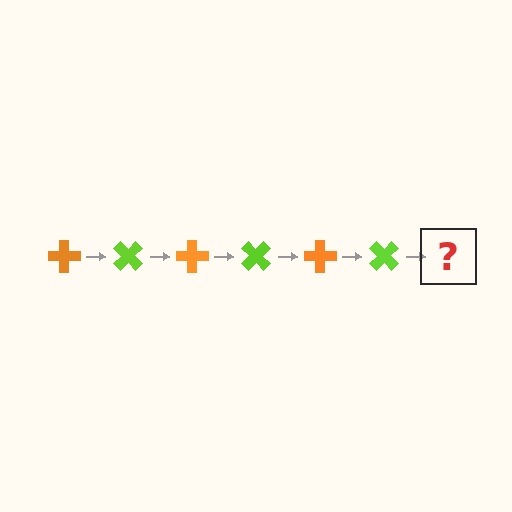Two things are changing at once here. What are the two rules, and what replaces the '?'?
The two rules are that it rotates 45 degrees each step and the color cycles through orange and lime. The '?' should be an orange cross, rotated 270 degrees from the start.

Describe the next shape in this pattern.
It should be an orange cross, rotated 270 degrees from the start.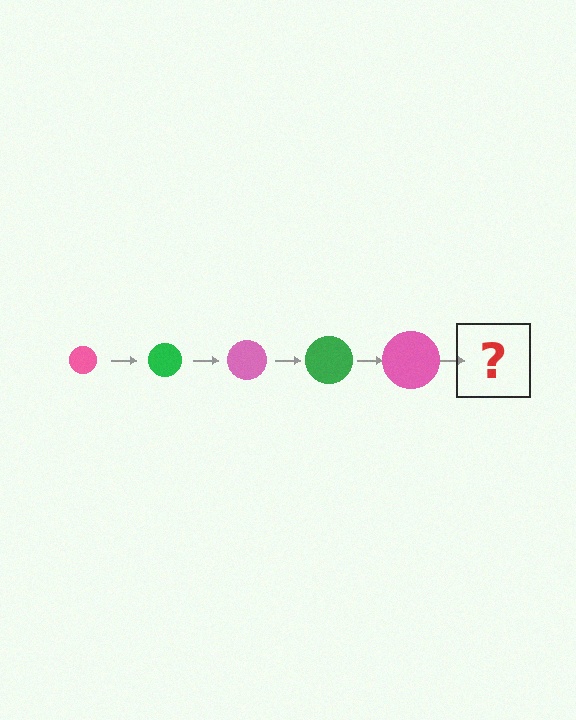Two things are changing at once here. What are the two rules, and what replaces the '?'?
The two rules are that the circle grows larger each step and the color cycles through pink and green. The '?' should be a green circle, larger than the previous one.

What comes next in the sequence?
The next element should be a green circle, larger than the previous one.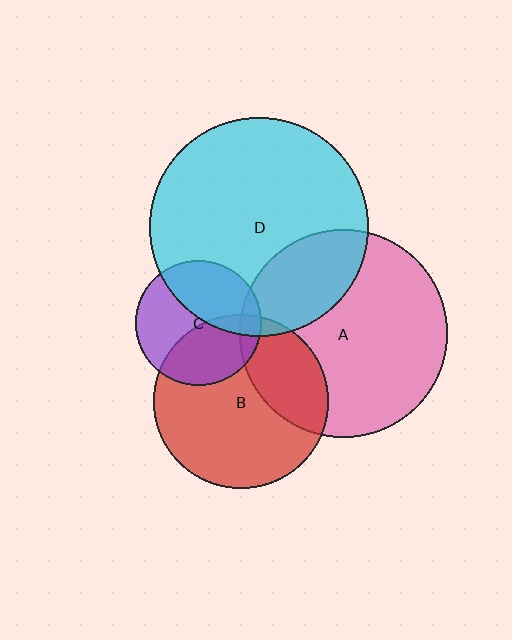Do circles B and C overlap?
Yes.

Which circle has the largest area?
Circle D (cyan).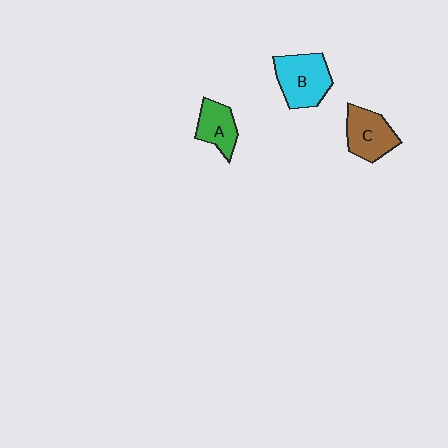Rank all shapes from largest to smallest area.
From largest to smallest: B (cyan), C (brown), A (green).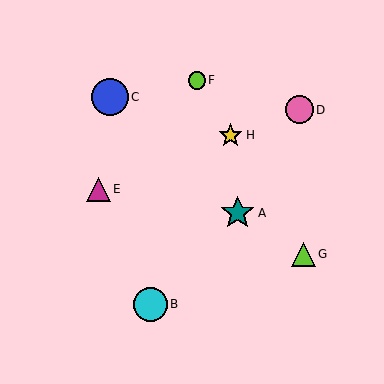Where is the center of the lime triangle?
The center of the lime triangle is at (304, 254).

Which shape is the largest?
The blue circle (labeled C) is the largest.